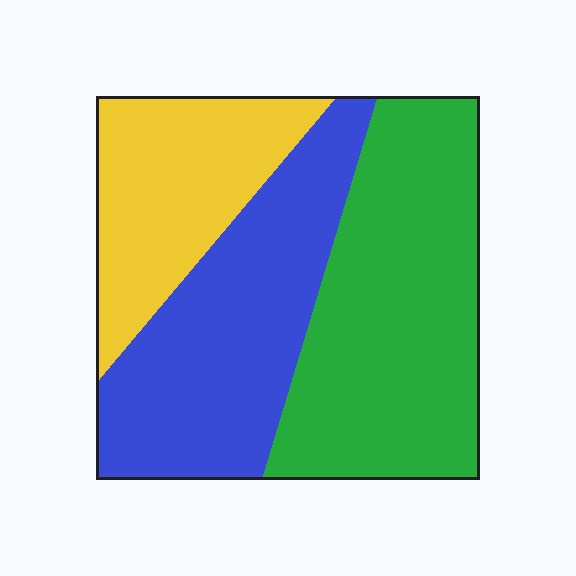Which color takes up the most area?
Green, at roughly 40%.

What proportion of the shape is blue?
Blue covers 35% of the shape.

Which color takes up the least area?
Yellow, at roughly 25%.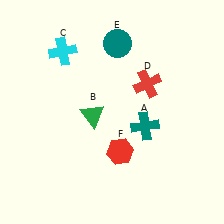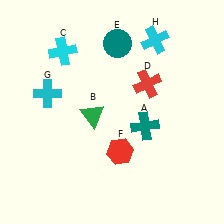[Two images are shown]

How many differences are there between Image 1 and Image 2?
There are 2 differences between the two images.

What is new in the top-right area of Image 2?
A cyan cross (H) was added in the top-right area of Image 2.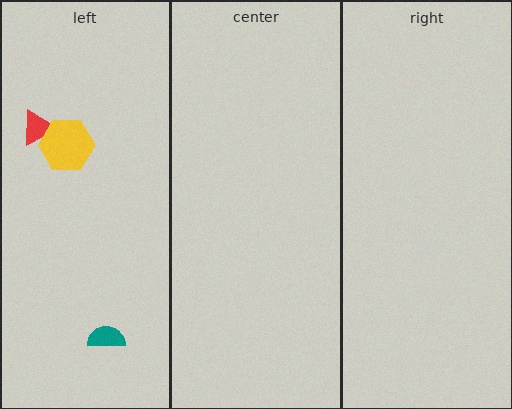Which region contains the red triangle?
The left region.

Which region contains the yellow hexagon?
The left region.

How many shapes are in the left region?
3.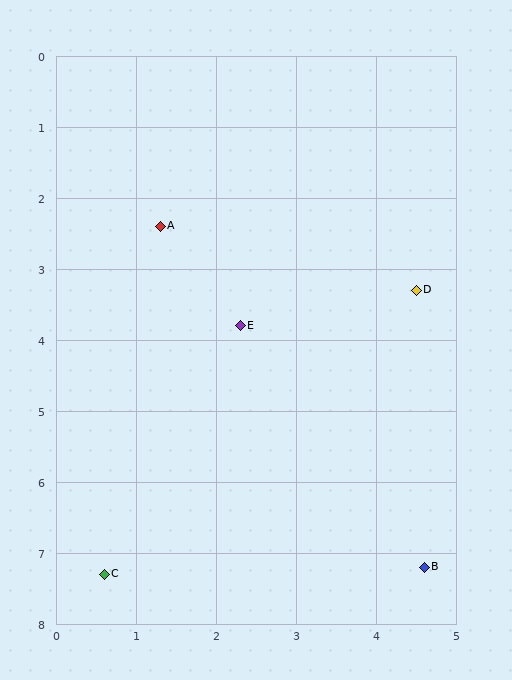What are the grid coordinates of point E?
Point E is at approximately (2.3, 3.8).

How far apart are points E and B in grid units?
Points E and B are about 4.1 grid units apart.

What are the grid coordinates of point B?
Point B is at approximately (4.6, 7.2).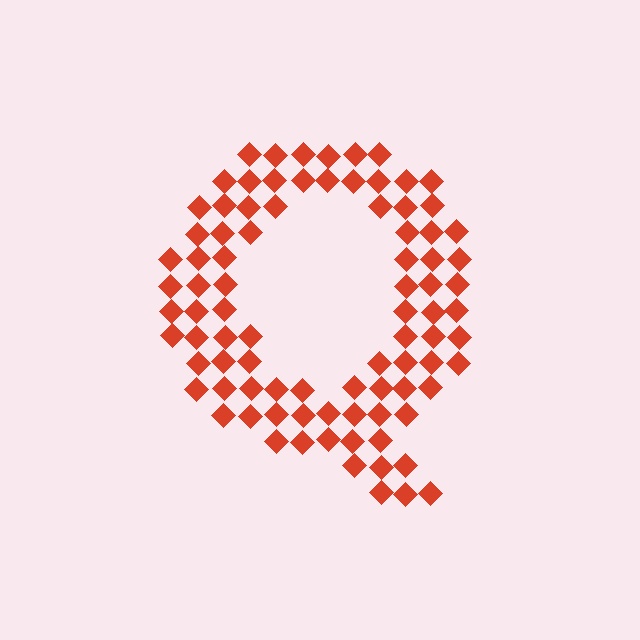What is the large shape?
The large shape is the letter Q.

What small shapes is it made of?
It is made of small diamonds.